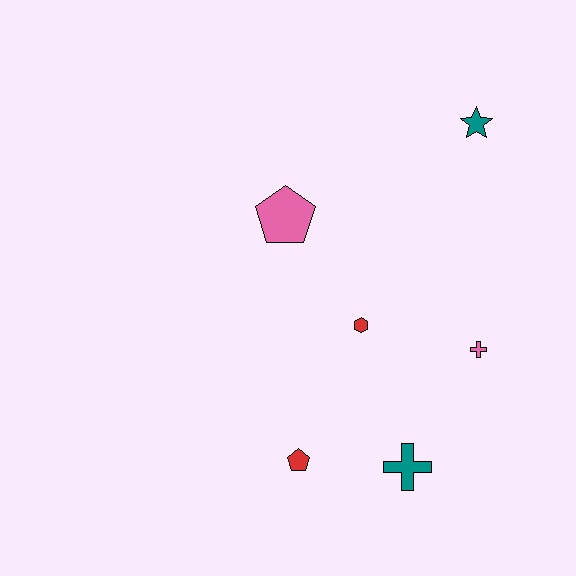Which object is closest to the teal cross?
The red pentagon is closest to the teal cross.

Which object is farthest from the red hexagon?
The teal star is farthest from the red hexagon.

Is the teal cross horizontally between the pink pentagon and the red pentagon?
No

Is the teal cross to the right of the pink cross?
No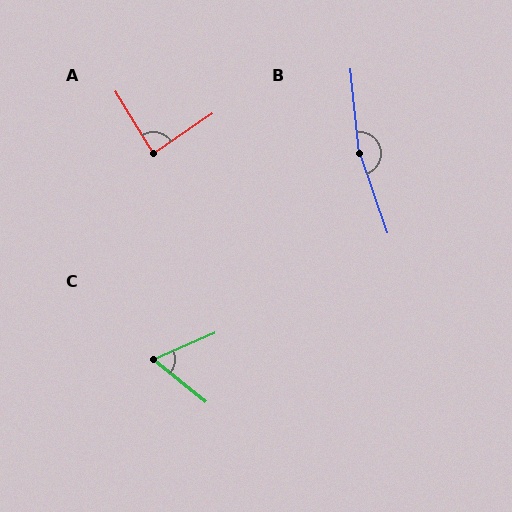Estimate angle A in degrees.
Approximately 87 degrees.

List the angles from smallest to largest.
C (63°), A (87°), B (166°).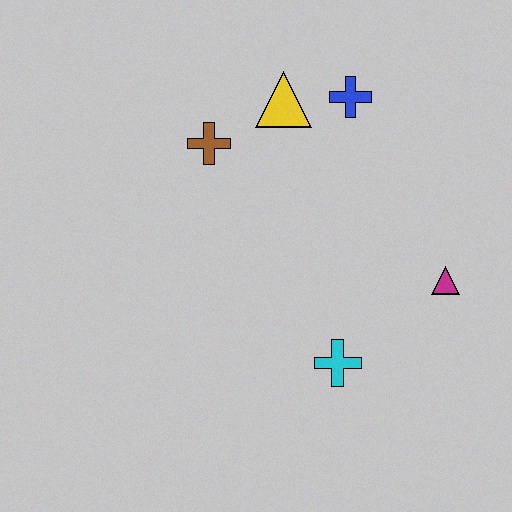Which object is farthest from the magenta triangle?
The brown cross is farthest from the magenta triangle.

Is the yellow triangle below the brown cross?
No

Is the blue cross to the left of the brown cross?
No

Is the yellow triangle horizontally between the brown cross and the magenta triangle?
Yes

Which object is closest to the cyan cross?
The magenta triangle is closest to the cyan cross.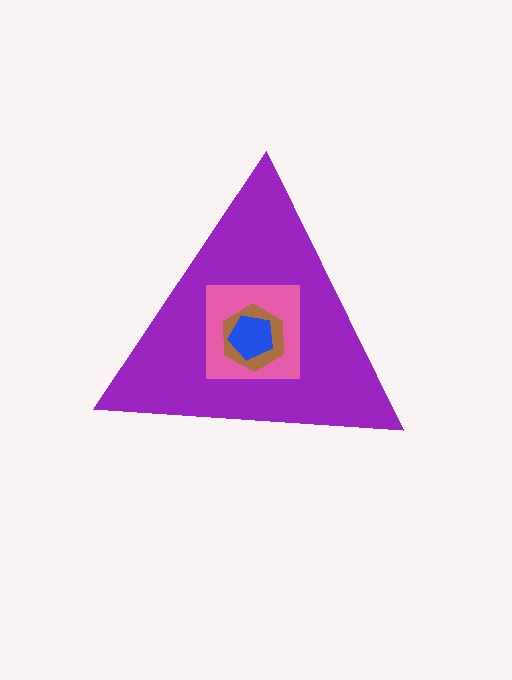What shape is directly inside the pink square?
The brown hexagon.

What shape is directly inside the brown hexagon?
The blue pentagon.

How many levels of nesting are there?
4.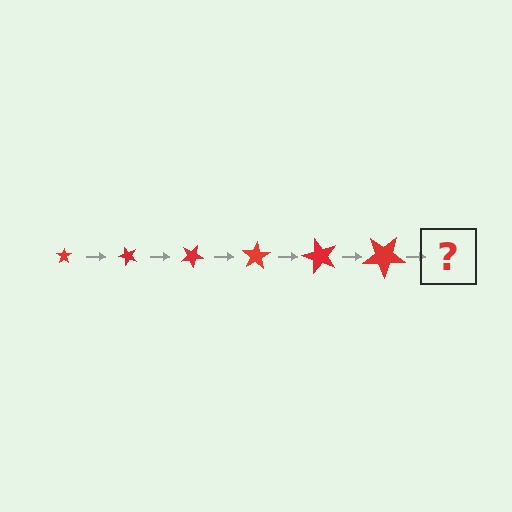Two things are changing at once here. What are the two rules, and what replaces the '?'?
The two rules are that the star grows larger each step and it rotates 50 degrees each step. The '?' should be a star, larger than the previous one and rotated 300 degrees from the start.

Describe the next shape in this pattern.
It should be a star, larger than the previous one and rotated 300 degrees from the start.